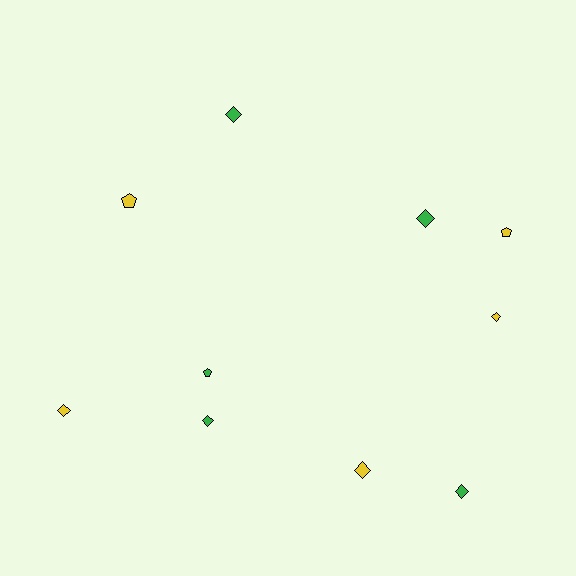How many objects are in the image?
There are 10 objects.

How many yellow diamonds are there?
There are 3 yellow diamonds.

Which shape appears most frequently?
Diamond, with 7 objects.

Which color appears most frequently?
Green, with 5 objects.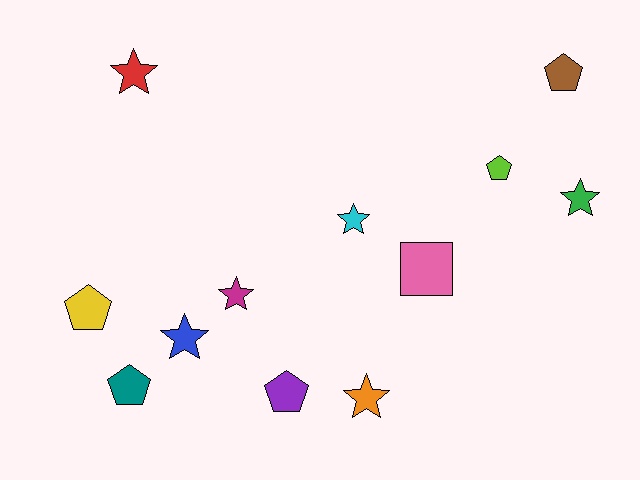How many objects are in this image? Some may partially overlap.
There are 12 objects.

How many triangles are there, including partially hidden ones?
There are no triangles.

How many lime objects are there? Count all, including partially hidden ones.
There is 1 lime object.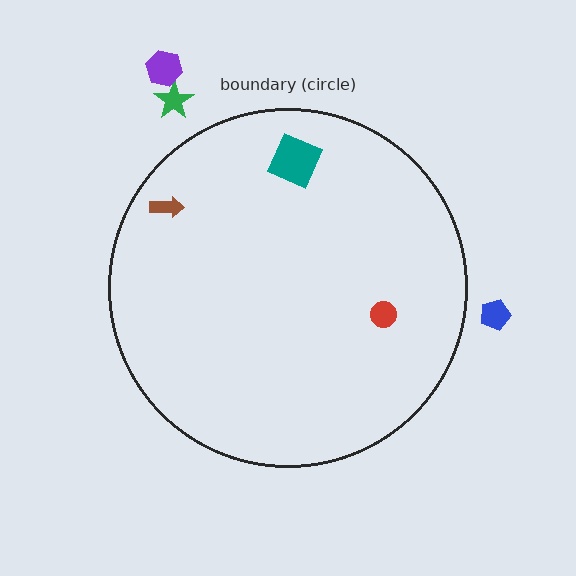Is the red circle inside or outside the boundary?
Inside.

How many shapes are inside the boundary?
3 inside, 3 outside.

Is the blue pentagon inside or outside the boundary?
Outside.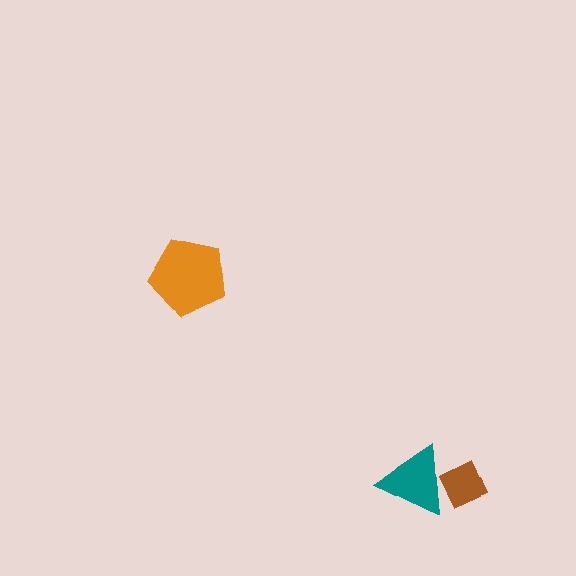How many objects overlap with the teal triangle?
1 object overlaps with the teal triangle.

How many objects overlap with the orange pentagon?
0 objects overlap with the orange pentagon.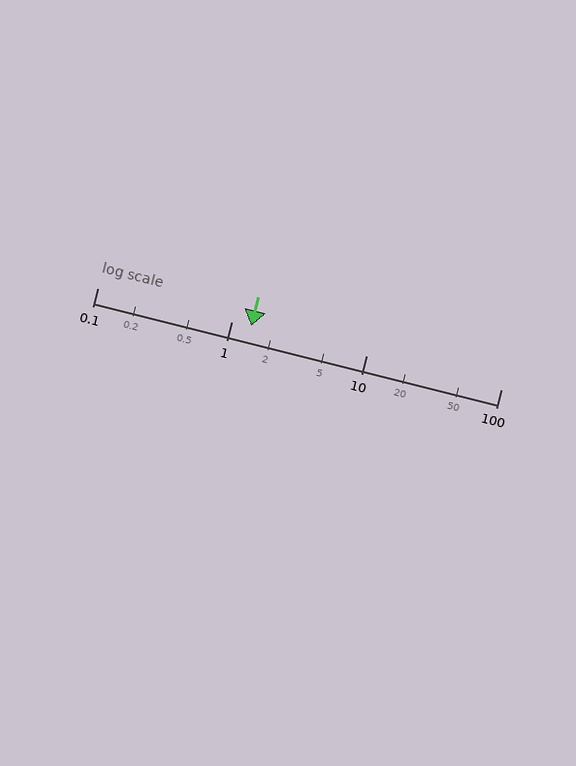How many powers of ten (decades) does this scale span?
The scale spans 3 decades, from 0.1 to 100.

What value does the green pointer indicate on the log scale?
The pointer indicates approximately 1.4.